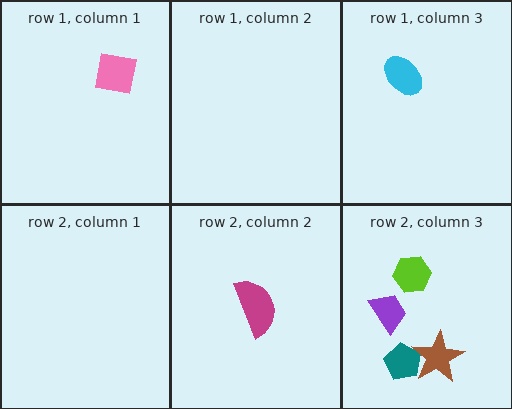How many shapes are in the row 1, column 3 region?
1.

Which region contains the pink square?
The row 1, column 1 region.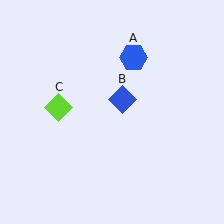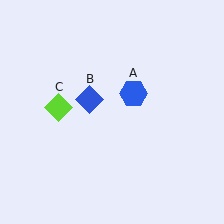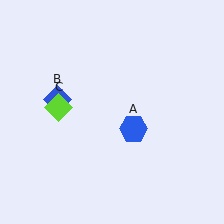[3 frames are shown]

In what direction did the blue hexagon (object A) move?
The blue hexagon (object A) moved down.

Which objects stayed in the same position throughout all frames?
Lime diamond (object C) remained stationary.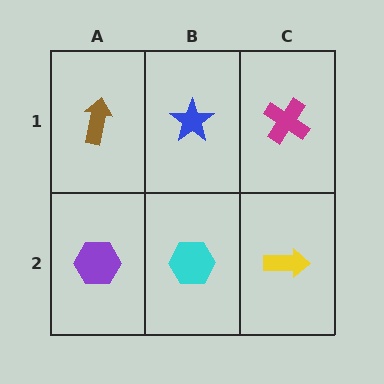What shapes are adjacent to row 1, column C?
A yellow arrow (row 2, column C), a blue star (row 1, column B).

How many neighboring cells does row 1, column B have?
3.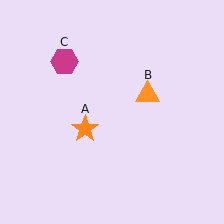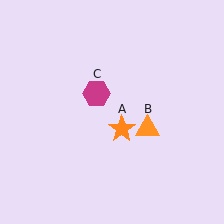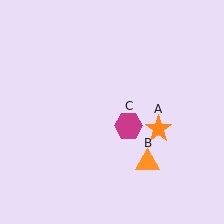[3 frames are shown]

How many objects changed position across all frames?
3 objects changed position: orange star (object A), orange triangle (object B), magenta hexagon (object C).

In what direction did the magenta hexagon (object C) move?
The magenta hexagon (object C) moved down and to the right.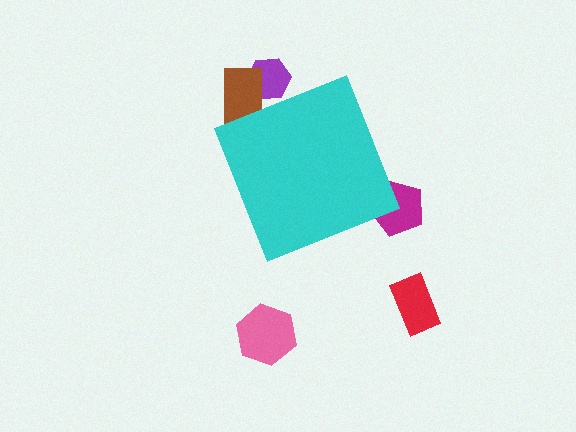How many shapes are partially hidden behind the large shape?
3 shapes are partially hidden.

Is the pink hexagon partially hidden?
No, the pink hexagon is fully visible.